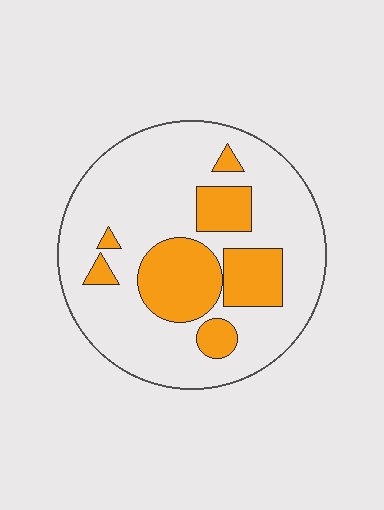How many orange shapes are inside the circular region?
7.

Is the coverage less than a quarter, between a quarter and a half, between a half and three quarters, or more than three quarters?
Between a quarter and a half.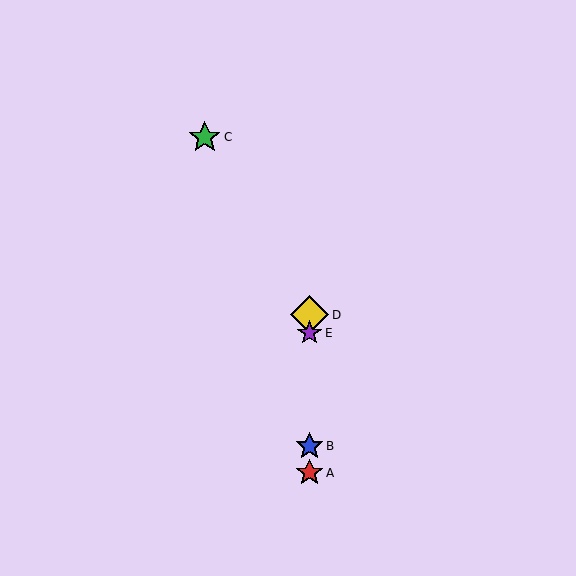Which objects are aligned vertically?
Objects A, B, D, E are aligned vertically.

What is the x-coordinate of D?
Object D is at x≈310.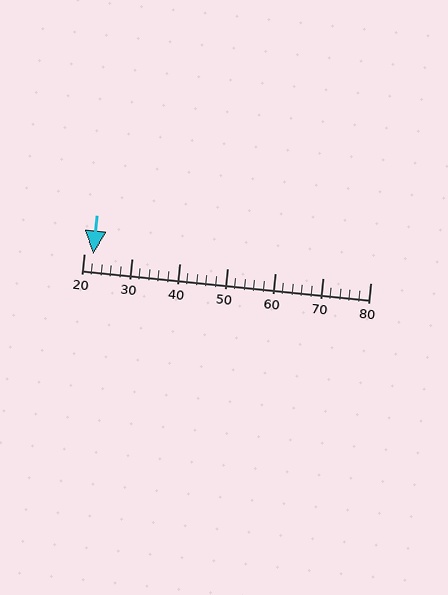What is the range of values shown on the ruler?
The ruler shows values from 20 to 80.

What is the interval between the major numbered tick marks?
The major tick marks are spaced 10 units apart.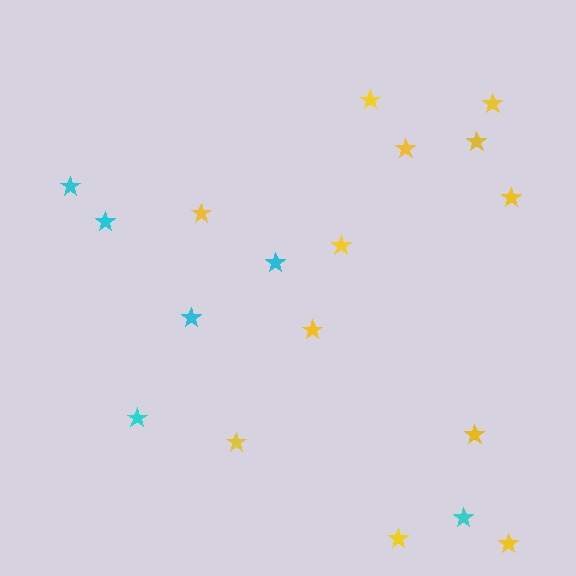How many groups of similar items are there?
There are 2 groups: one group of cyan stars (6) and one group of yellow stars (12).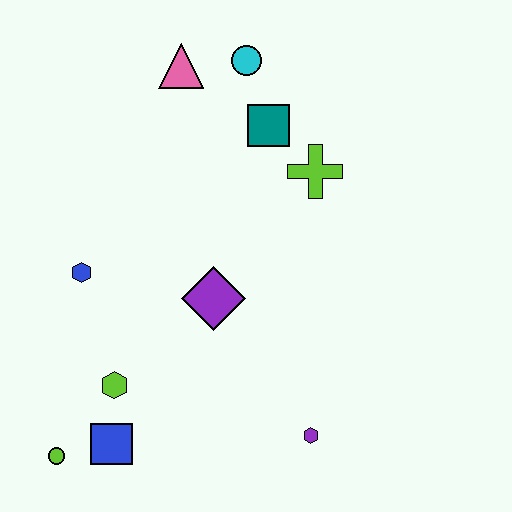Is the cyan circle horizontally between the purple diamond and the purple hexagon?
Yes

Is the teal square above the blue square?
Yes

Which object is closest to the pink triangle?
The cyan circle is closest to the pink triangle.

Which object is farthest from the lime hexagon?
The cyan circle is farthest from the lime hexagon.